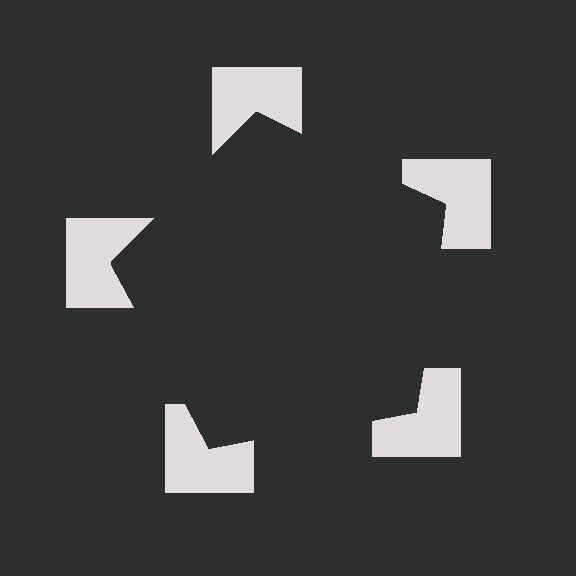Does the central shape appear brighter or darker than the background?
It typically appears slightly darker than the background, even though no actual brightness change is drawn.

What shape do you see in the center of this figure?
An illusory pentagon — its edges are inferred from the aligned wedge cuts in the notched squares, not physically drawn.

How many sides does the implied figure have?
5 sides.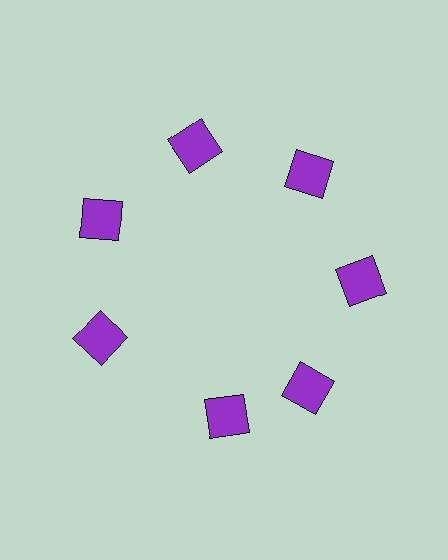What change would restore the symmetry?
The symmetry would be restored by rotating it back into even spacing with its neighbors so that all 7 squares sit at equal angles and equal distance from the center.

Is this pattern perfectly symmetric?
No. The 7 purple squares are arranged in a ring, but one element near the 6 o'clock position is rotated out of alignment along the ring, breaking the 7-fold rotational symmetry.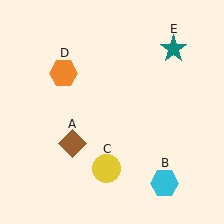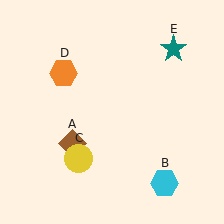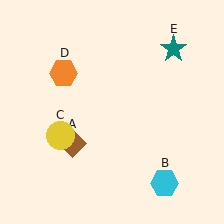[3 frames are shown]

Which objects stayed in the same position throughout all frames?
Brown diamond (object A) and cyan hexagon (object B) and orange hexagon (object D) and teal star (object E) remained stationary.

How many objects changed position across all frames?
1 object changed position: yellow circle (object C).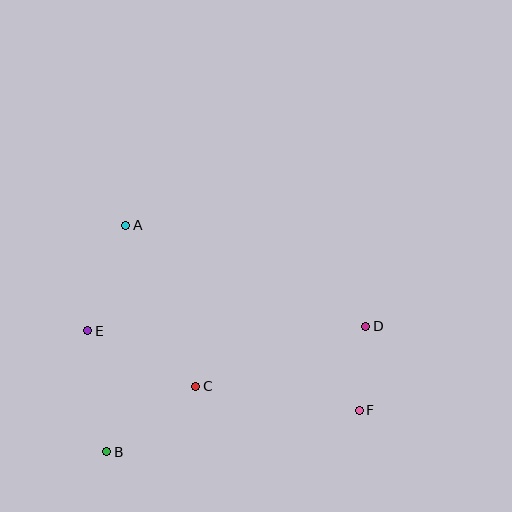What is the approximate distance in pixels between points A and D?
The distance between A and D is approximately 261 pixels.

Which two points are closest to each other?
Points D and F are closest to each other.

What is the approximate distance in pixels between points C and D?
The distance between C and D is approximately 180 pixels.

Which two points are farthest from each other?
Points A and F are farthest from each other.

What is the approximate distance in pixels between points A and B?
The distance between A and B is approximately 227 pixels.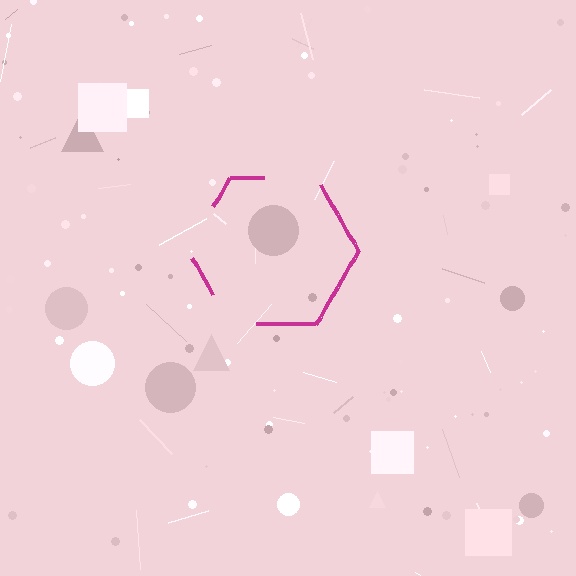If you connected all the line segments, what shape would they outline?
They would outline a hexagon.